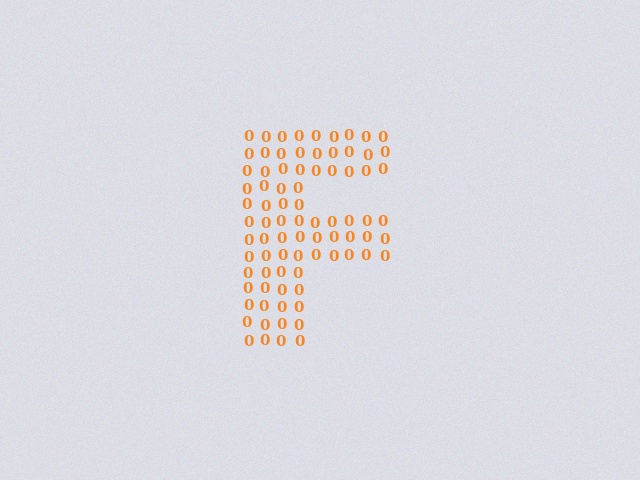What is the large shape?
The large shape is the letter F.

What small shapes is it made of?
It is made of small digit 0's.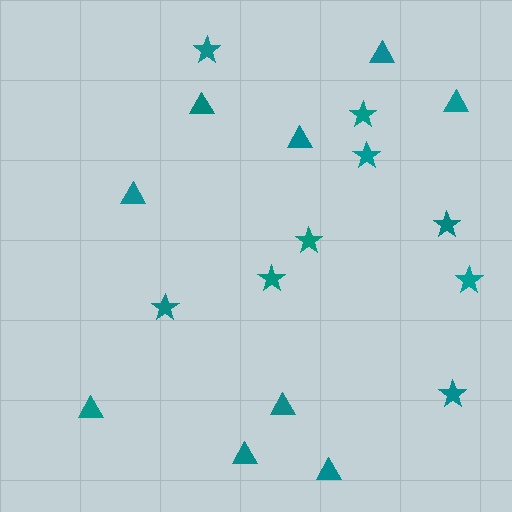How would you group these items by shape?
There are 2 groups: one group of triangles (9) and one group of stars (9).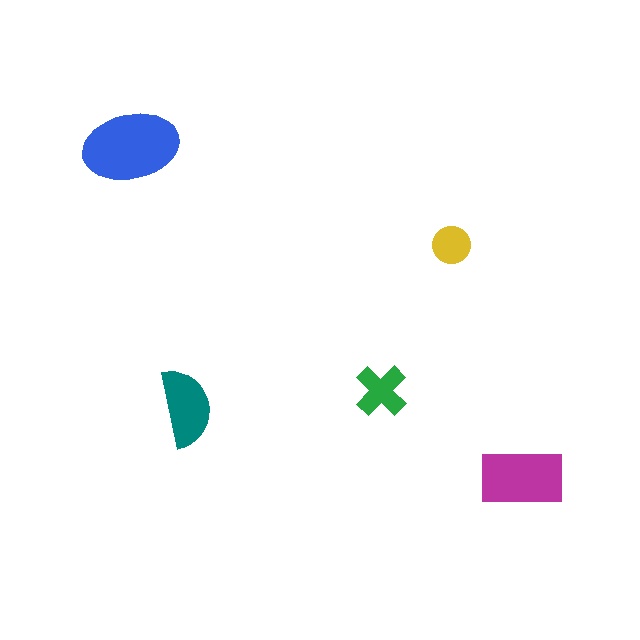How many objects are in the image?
There are 5 objects in the image.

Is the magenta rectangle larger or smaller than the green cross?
Larger.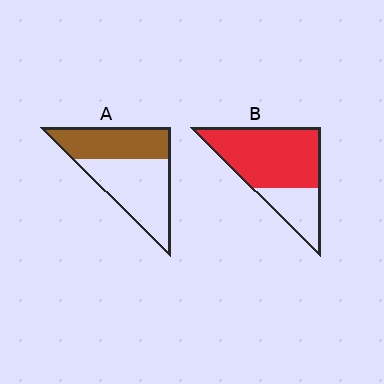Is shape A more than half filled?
No.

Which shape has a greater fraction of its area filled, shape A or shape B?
Shape B.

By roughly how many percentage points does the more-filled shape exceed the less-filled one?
By roughly 30 percentage points (B over A).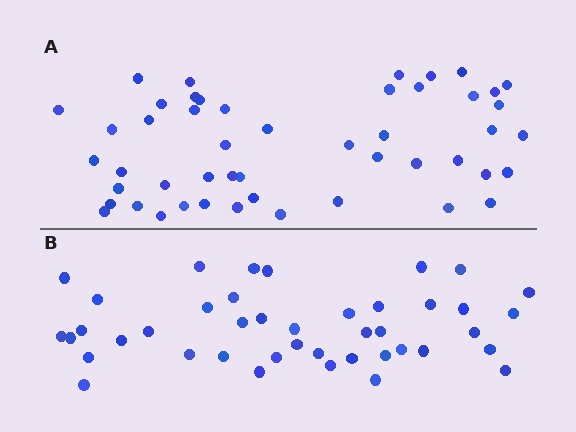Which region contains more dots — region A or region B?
Region A (the top region) has more dots.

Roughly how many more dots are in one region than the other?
Region A has roughly 8 or so more dots than region B.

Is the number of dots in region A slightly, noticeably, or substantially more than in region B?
Region A has only slightly more — the two regions are fairly close. The ratio is roughly 1.2 to 1.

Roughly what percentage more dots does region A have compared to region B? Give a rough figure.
About 15% more.